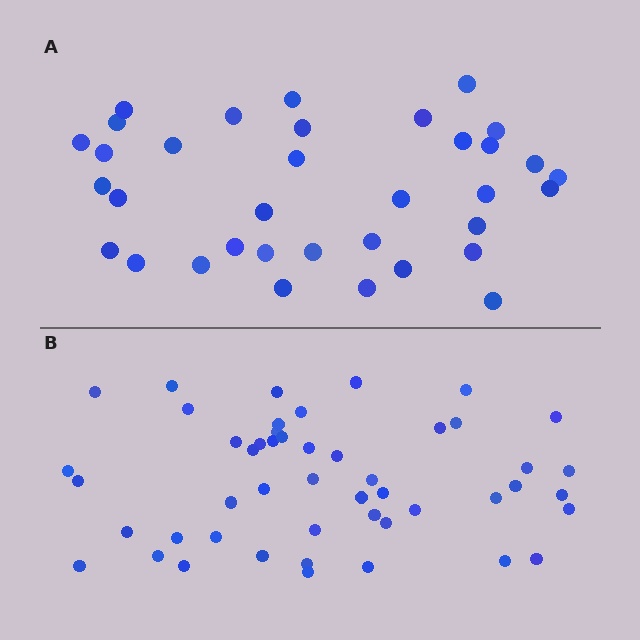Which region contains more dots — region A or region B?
Region B (the bottom region) has more dots.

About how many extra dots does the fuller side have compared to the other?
Region B has approximately 15 more dots than region A.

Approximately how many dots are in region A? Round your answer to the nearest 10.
About 40 dots. (The exact count is 35, which rounds to 40.)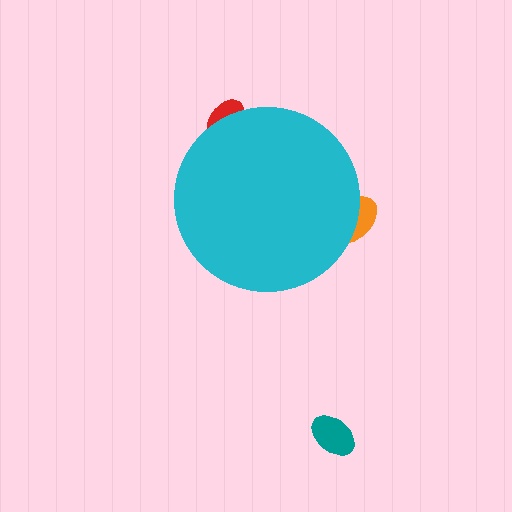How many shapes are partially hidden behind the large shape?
2 shapes are partially hidden.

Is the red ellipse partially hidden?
Yes, the red ellipse is partially hidden behind the cyan circle.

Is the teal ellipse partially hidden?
No, the teal ellipse is fully visible.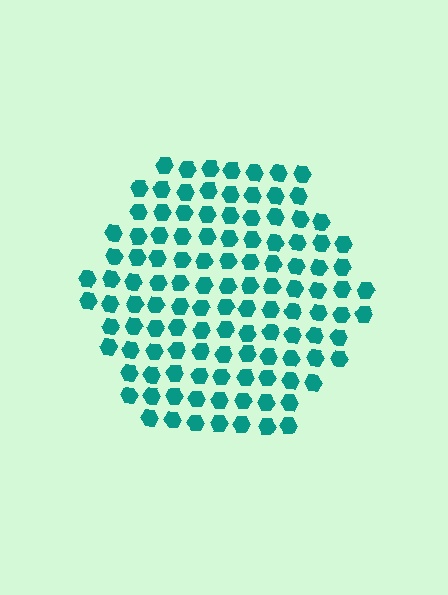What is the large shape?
The large shape is a hexagon.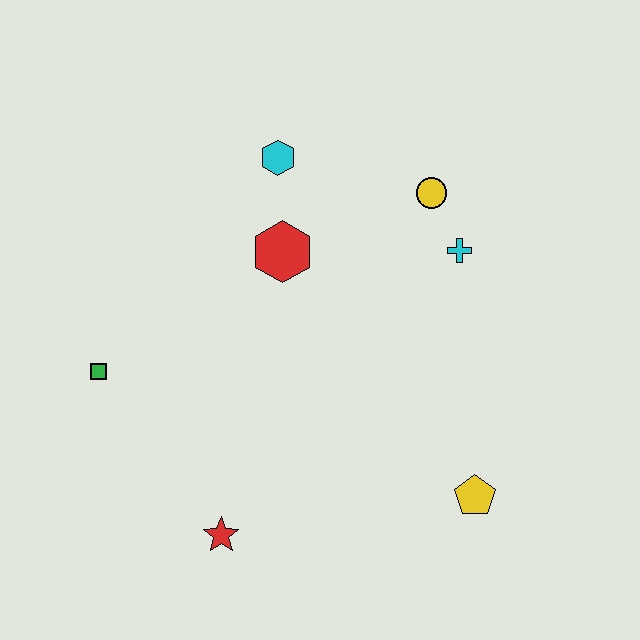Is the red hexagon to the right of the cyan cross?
No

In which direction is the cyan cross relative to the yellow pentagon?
The cyan cross is above the yellow pentagon.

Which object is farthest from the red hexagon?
The yellow pentagon is farthest from the red hexagon.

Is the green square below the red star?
No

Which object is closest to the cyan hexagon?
The red hexagon is closest to the cyan hexagon.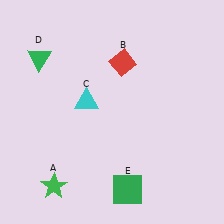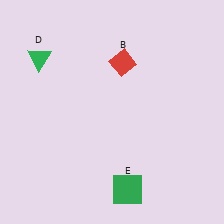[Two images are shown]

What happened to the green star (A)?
The green star (A) was removed in Image 2. It was in the bottom-left area of Image 1.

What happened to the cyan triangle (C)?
The cyan triangle (C) was removed in Image 2. It was in the top-left area of Image 1.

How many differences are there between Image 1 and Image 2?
There are 2 differences between the two images.